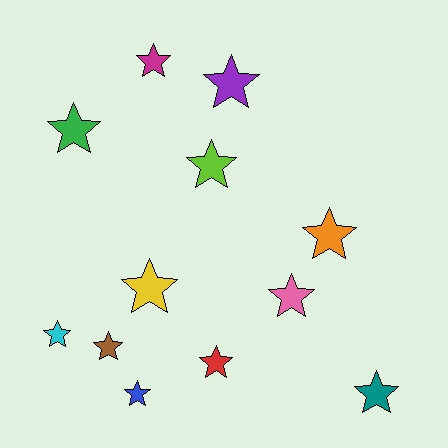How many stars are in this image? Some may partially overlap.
There are 12 stars.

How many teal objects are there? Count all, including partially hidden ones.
There is 1 teal object.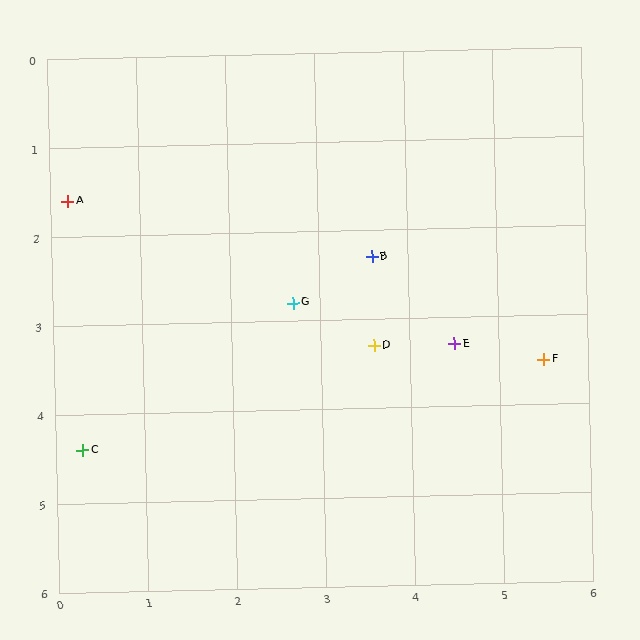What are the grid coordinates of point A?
Point A is at approximately (0.2, 1.6).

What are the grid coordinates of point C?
Point C is at approximately (0.3, 4.4).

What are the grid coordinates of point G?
Point G is at approximately (2.7, 2.8).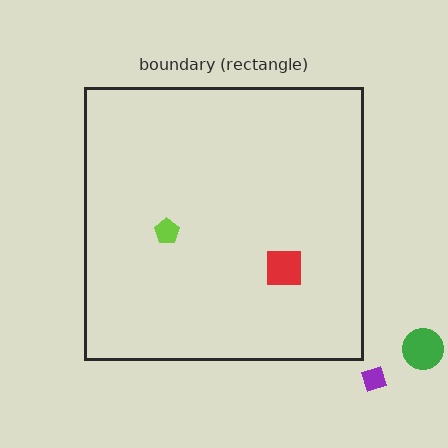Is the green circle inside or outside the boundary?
Outside.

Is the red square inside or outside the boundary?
Inside.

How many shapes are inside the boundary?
2 inside, 2 outside.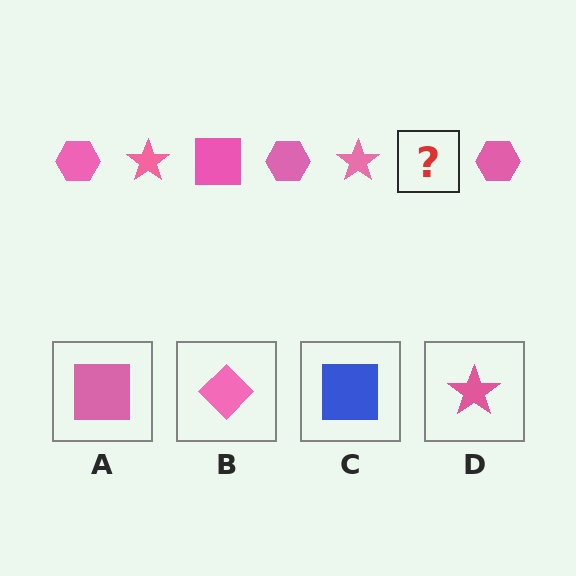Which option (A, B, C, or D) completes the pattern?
A.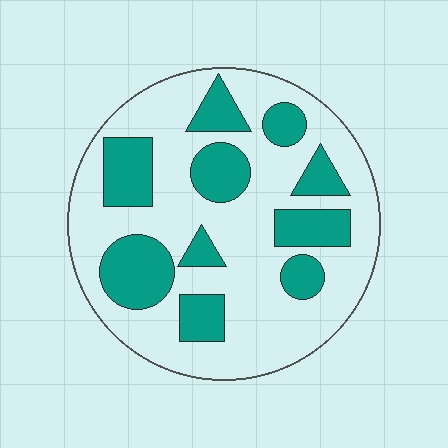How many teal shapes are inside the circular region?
10.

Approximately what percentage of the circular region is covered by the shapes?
Approximately 30%.